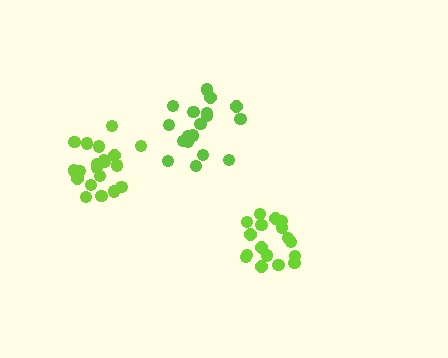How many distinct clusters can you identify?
There are 3 distinct clusters.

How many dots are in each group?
Group 1: 19 dots, Group 2: 20 dots, Group 3: 17 dots (56 total).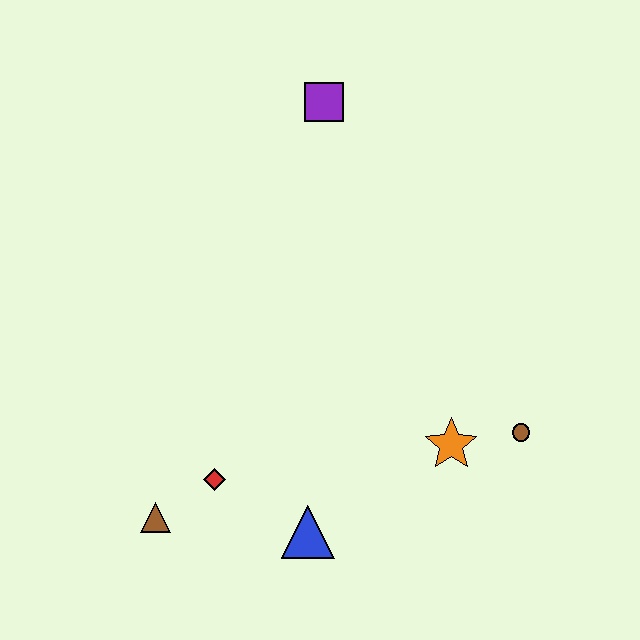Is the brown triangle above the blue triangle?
Yes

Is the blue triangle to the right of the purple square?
No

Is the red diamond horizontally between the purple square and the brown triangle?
Yes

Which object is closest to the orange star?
The brown circle is closest to the orange star.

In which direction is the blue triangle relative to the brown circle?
The blue triangle is to the left of the brown circle.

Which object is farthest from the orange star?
The purple square is farthest from the orange star.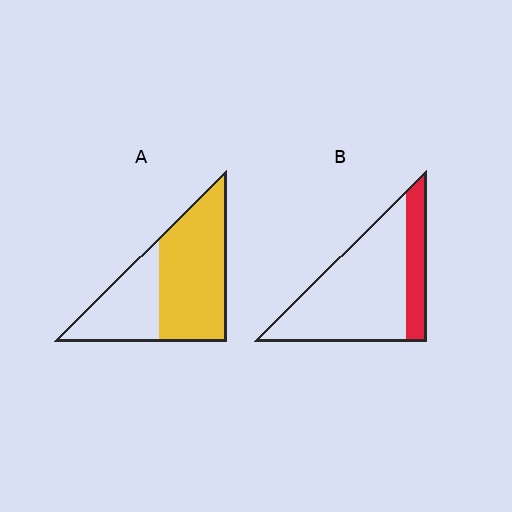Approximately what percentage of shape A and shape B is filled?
A is approximately 65% and B is approximately 25%.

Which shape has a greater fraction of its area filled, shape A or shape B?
Shape A.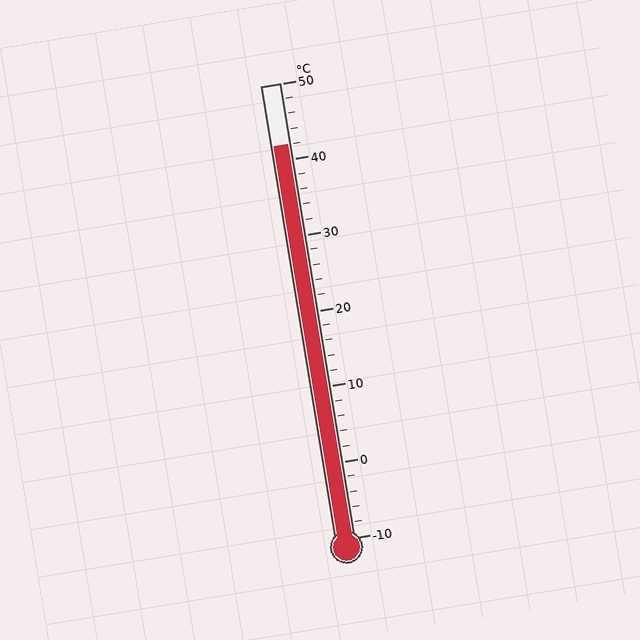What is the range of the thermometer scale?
The thermometer scale ranges from -10°C to 50°C.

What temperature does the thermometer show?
The thermometer shows approximately 42°C.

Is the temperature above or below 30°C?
The temperature is above 30°C.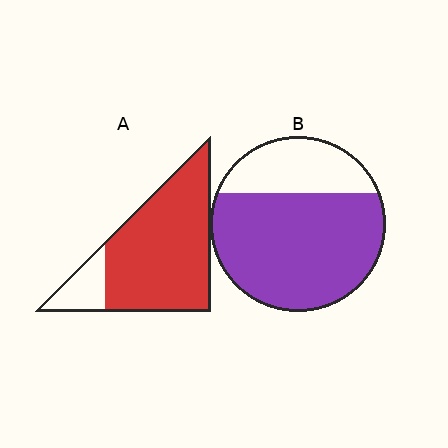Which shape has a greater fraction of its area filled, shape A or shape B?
Shape A.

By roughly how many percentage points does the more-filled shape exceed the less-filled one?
By roughly 10 percentage points (A over B).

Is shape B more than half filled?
Yes.